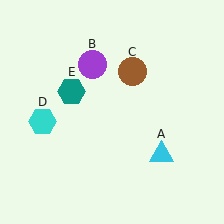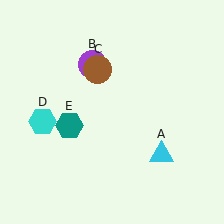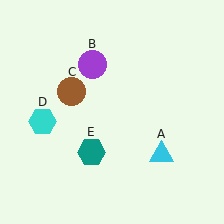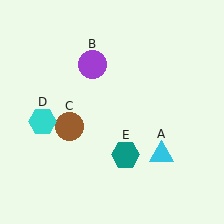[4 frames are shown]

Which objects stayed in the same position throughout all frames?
Cyan triangle (object A) and purple circle (object B) and cyan hexagon (object D) remained stationary.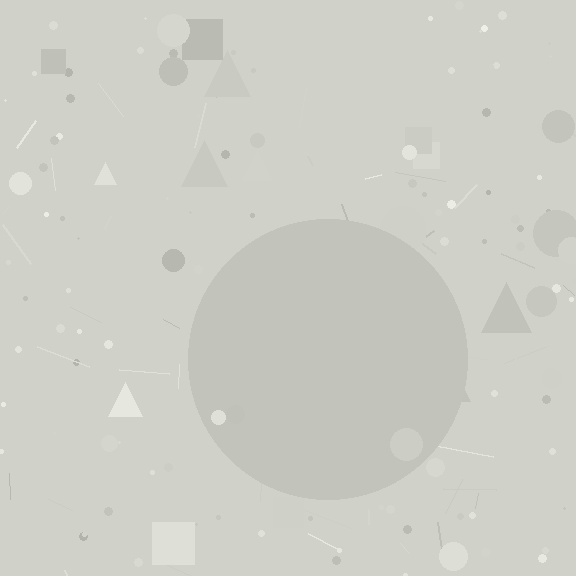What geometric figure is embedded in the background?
A circle is embedded in the background.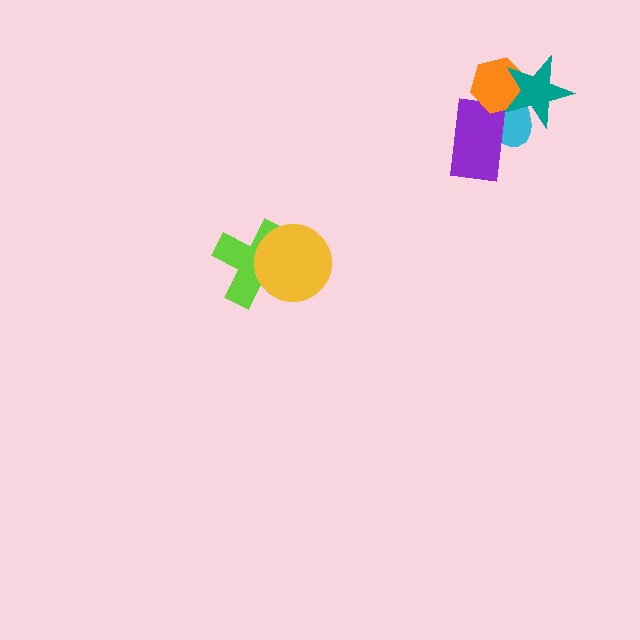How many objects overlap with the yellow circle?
1 object overlaps with the yellow circle.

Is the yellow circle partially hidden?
No, no other shape covers it.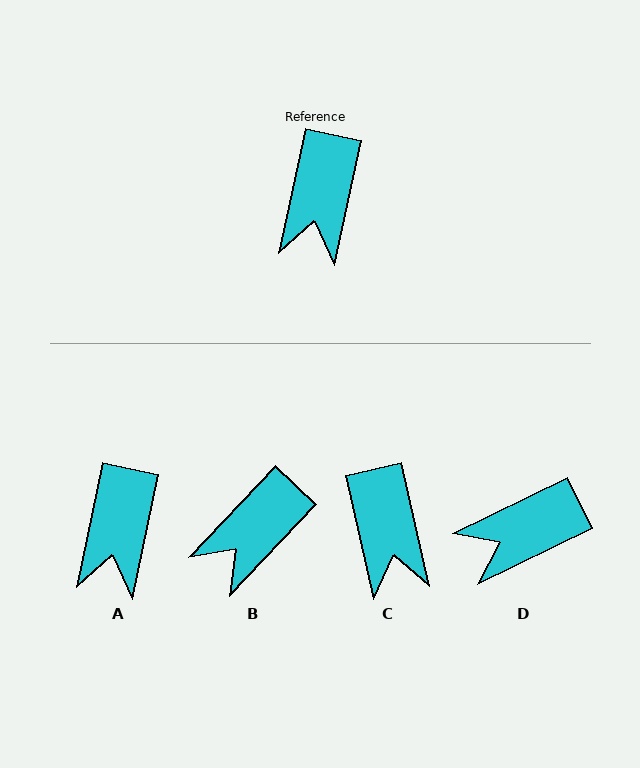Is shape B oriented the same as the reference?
No, it is off by about 31 degrees.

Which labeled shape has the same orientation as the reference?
A.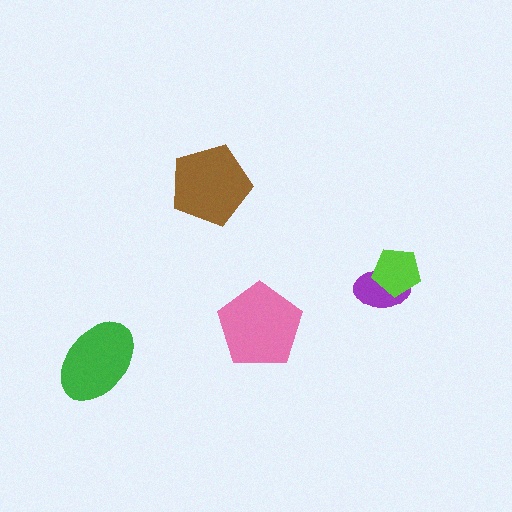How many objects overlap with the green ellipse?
0 objects overlap with the green ellipse.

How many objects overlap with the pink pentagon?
0 objects overlap with the pink pentagon.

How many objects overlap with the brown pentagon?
0 objects overlap with the brown pentagon.